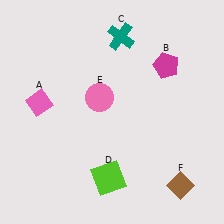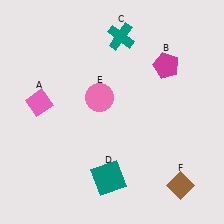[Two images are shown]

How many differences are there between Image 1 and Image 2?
There is 1 difference between the two images.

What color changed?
The square (D) changed from lime in Image 1 to teal in Image 2.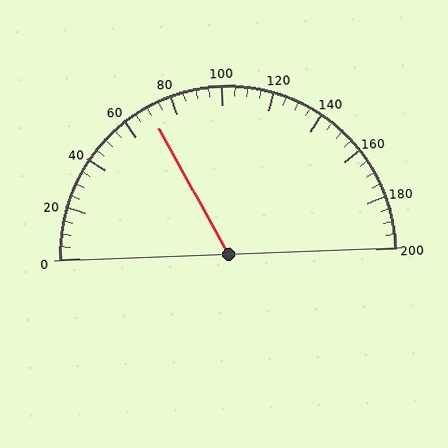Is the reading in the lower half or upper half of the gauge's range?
The reading is in the lower half of the range (0 to 200).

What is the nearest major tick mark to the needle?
The nearest major tick mark is 80.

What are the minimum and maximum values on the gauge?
The gauge ranges from 0 to 200.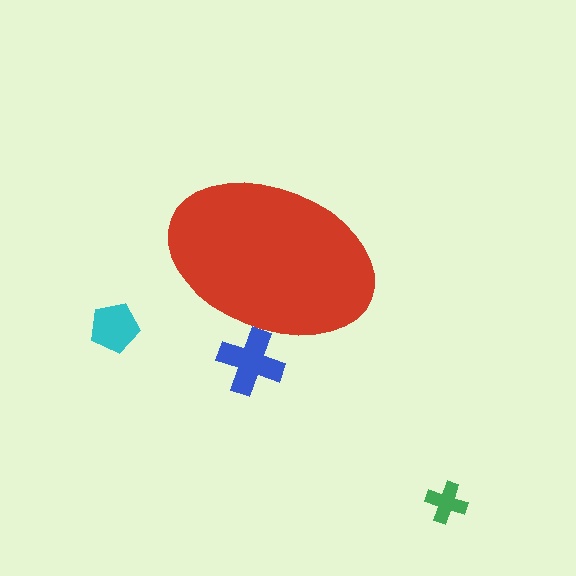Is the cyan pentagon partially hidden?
No, the cyan pentagon is fully visible.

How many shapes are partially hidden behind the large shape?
1 shape is partially hidden.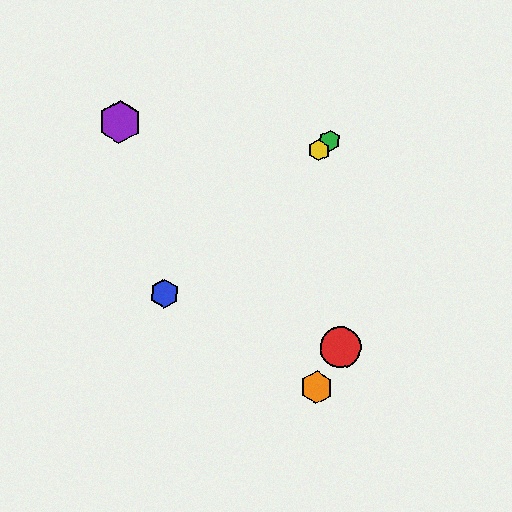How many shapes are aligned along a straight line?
3 shapes (the blue hexagon, the green hexagon, the yellow hexagon) are aligned along a straight line.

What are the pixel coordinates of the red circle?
The red circle is at (341, 347).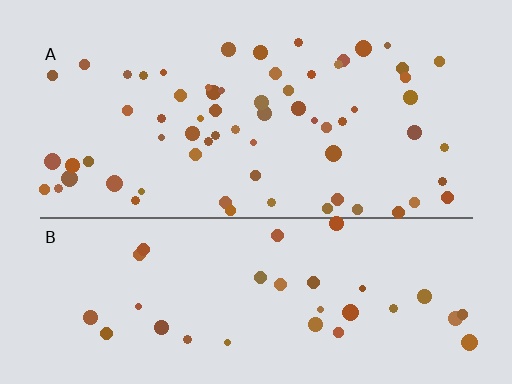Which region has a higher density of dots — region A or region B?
A (the top).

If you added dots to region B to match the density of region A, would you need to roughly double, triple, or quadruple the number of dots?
Approximately double.